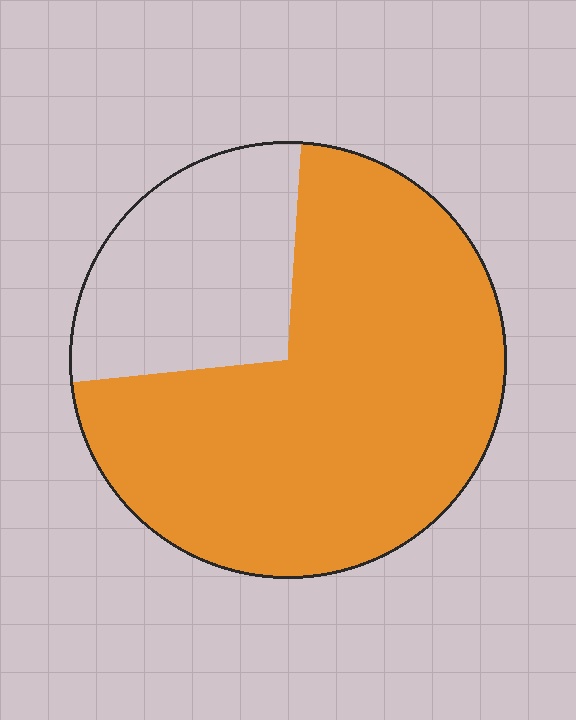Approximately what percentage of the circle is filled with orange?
Approximately 70%.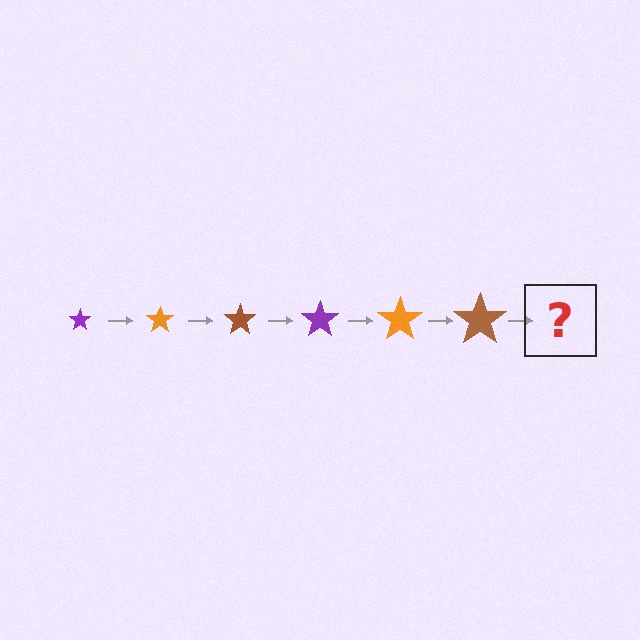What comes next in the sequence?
The next element should be a purple star, larger than the previous one.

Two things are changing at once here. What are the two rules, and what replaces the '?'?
The two rules are that the star grows larger each step and the color cycles through purple, orange, and brown. The '?' should be a purple star, larger than the previous one.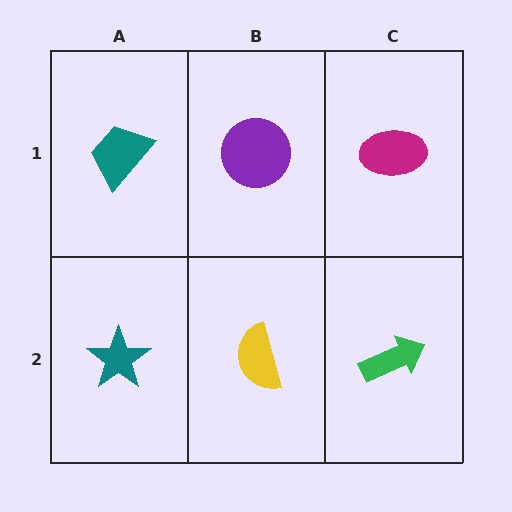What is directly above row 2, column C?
A magenta ellipse.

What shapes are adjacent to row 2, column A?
A teal trapezoid (row 1, column A), a yellow semicircle (row 2, column B).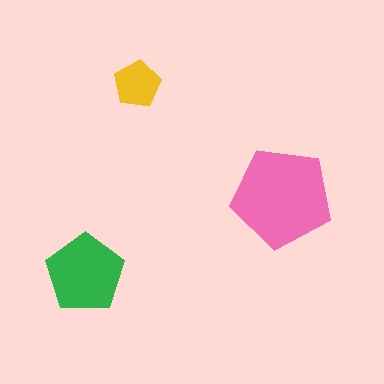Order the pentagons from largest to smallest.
the pink one, the green one, the yellow one.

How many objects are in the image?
There are 3 objects in the image.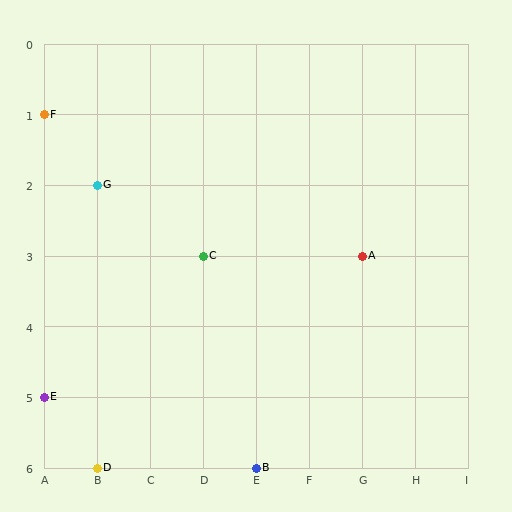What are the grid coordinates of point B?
Point B is at grid coordinates (E, 6).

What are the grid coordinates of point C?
Point C is at grid coordinates (D, 3).